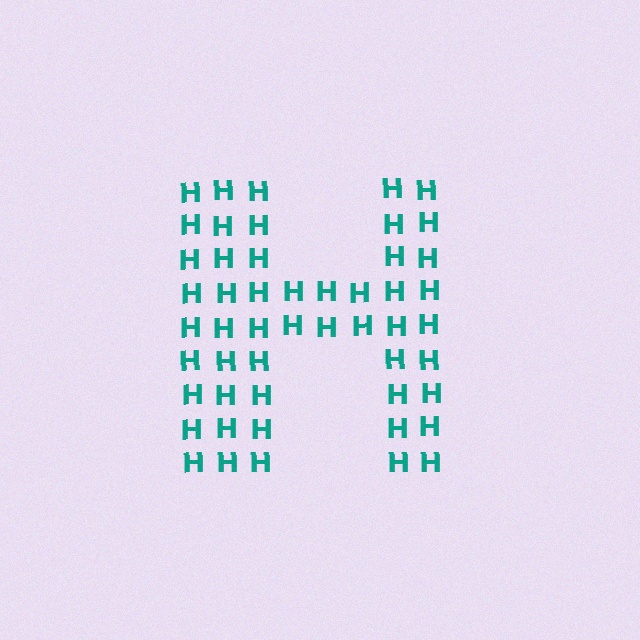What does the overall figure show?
The overall figure shows the letter H.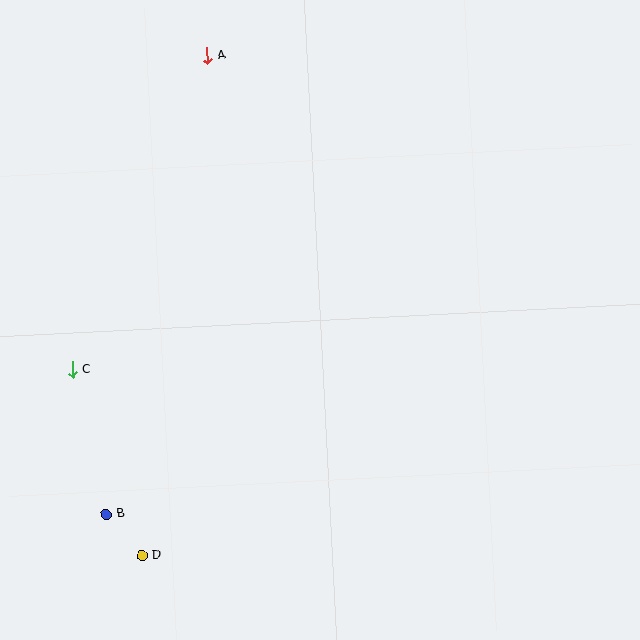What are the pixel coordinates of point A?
Point A is at (207, 56).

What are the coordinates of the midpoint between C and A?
The midpoint between C and A is at (140, 213).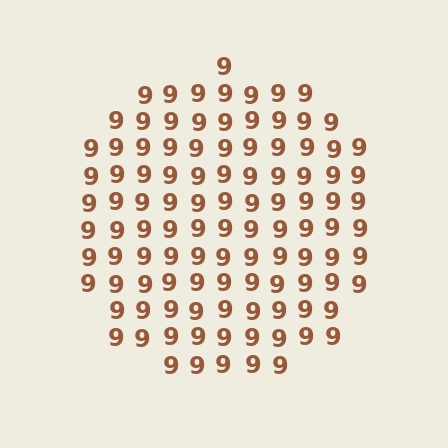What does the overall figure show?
The overall figure shows a circle.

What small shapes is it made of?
It is made of small digit 9's.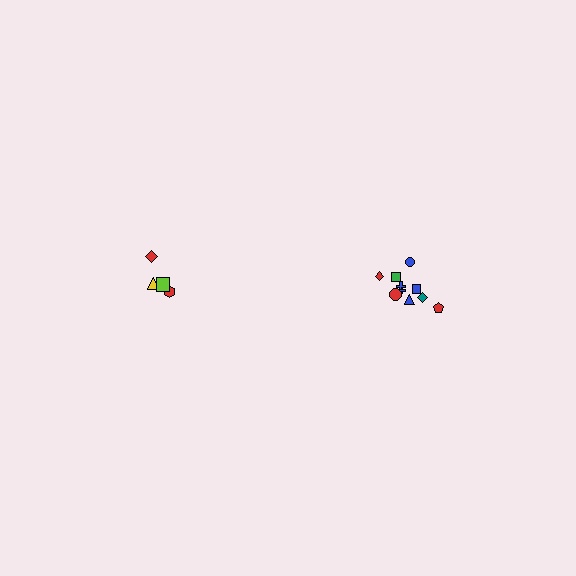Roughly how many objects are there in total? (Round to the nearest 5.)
Roughly 15 objects in total.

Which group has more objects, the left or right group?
The right group.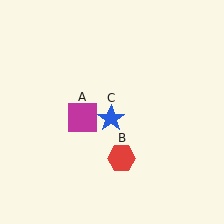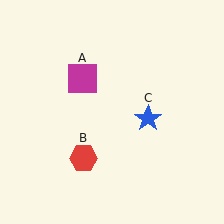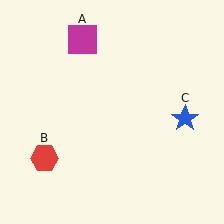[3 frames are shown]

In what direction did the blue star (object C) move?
The blue star (object C) moved right.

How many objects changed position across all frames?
3 objects changed position: magenta square (object A), red hexagon (object B), blue star (object C).